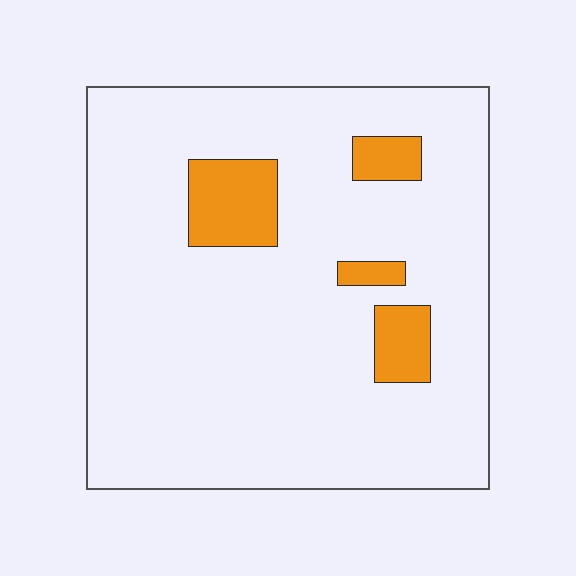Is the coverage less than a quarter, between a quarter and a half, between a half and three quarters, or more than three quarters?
Less than a quarter.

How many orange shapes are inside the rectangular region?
4.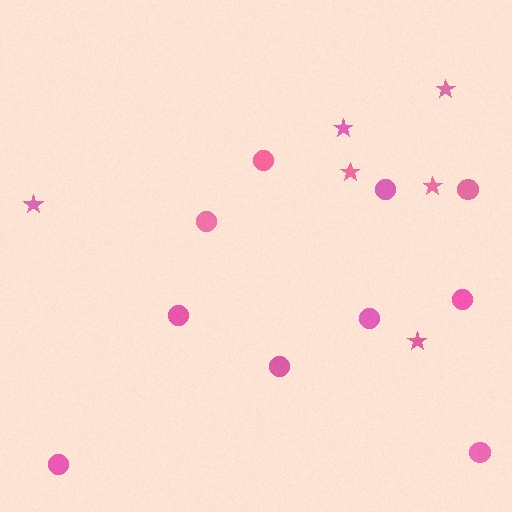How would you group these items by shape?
There are 2 groups: one group of circles (10) and one group of stars (6).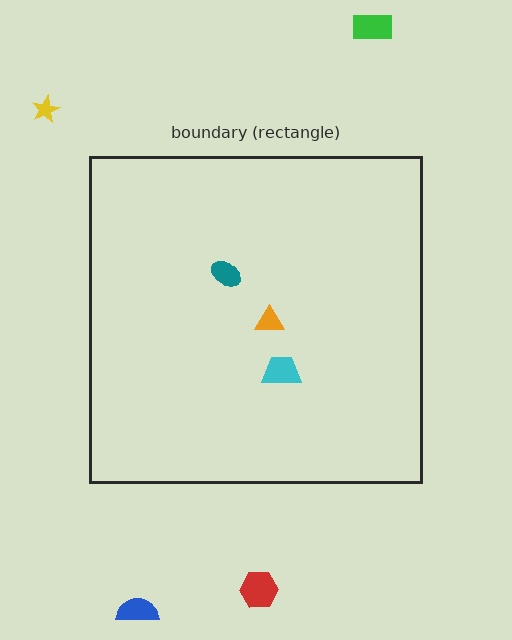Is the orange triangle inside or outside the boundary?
Inside.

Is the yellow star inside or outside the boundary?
Outside.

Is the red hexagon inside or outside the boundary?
Outside.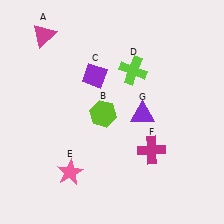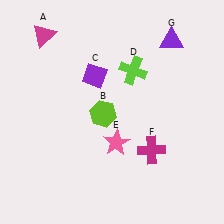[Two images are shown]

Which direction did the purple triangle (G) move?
The purple triangle (G) moved up.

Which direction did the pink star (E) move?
The pink star (E) moved right.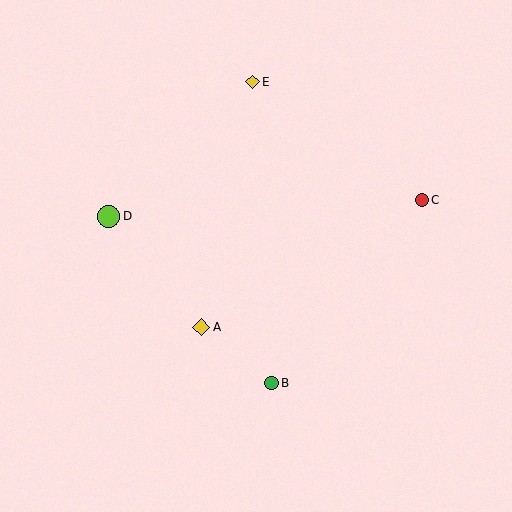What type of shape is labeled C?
Shape C is a red circle.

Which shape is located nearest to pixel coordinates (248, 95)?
The yellow diamond (labeled E) at (253, 82) is nearest to that location.